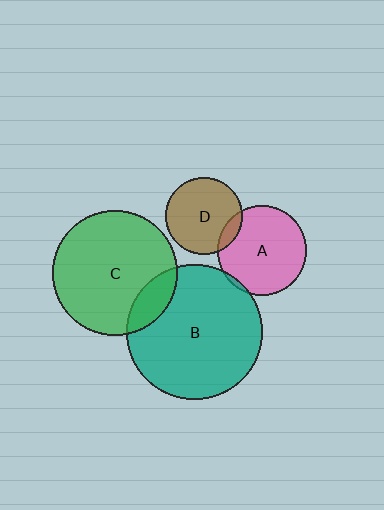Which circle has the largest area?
Circle B (teal).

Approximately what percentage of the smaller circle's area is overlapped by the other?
Approximately 15%.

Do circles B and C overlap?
Yes.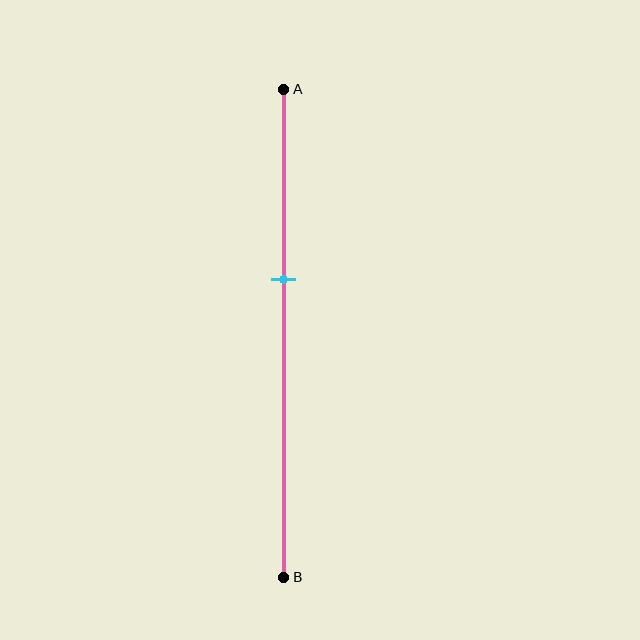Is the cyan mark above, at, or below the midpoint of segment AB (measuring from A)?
The cyan mark is above the midpoint of segment AB.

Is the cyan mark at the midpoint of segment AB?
No, the mark is at about 40% from A, not at the 50% midpoint.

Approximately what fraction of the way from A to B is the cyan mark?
The cyan mark is approximately 40% of the way from A to B.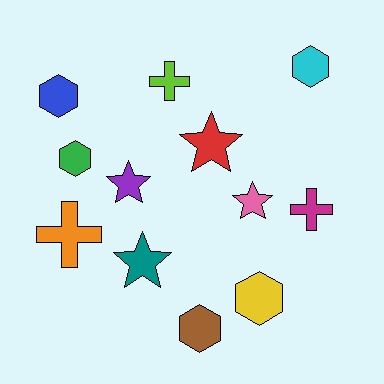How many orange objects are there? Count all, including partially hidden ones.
There is 1 orange object.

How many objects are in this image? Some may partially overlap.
There are 12 objects.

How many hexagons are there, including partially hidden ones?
There are 5 hexagons.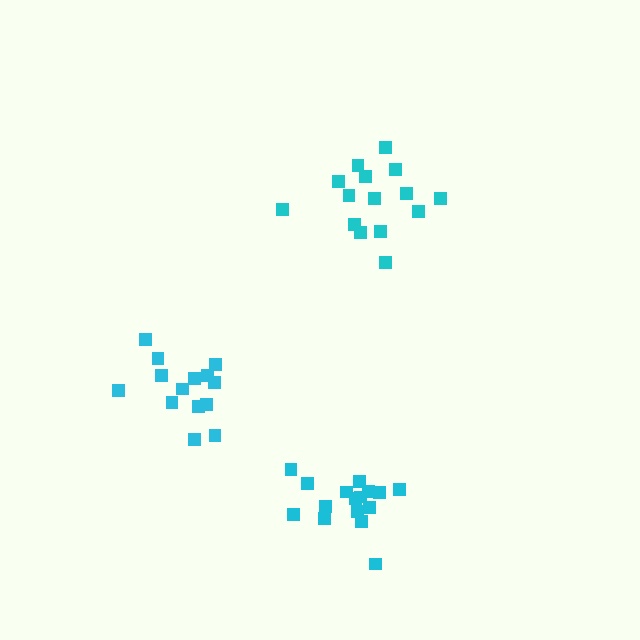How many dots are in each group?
Group 1: 16 dots, Group 2: 14 dots, Group 3: 15 dots (45 total).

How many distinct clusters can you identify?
There are 3 distinct clusters.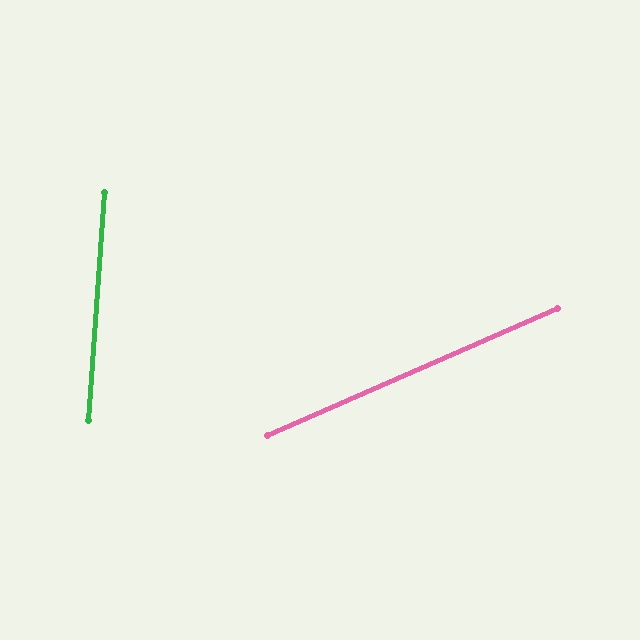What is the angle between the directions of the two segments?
Approximately 62 degrees.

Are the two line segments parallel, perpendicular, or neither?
Neither parallel nor perpendicular — they differ by about 62°.